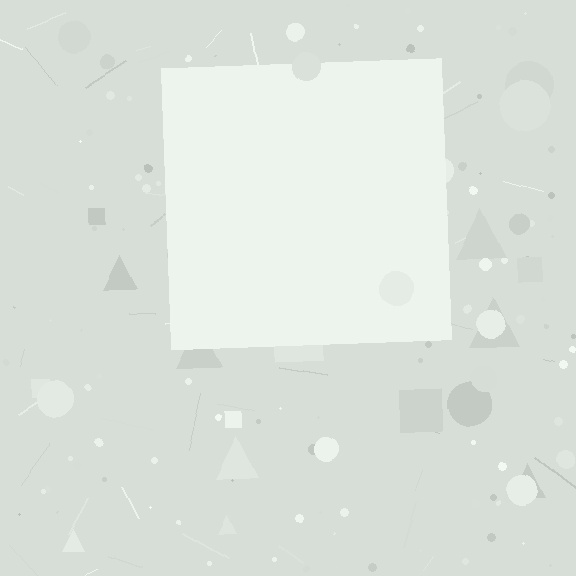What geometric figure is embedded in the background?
A square is embedded in the background.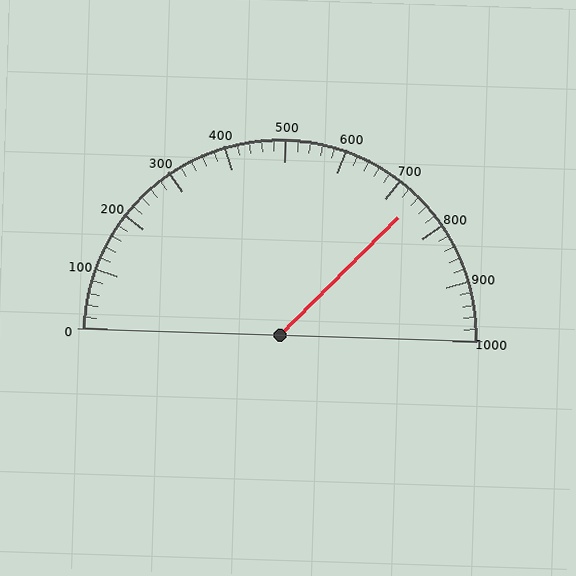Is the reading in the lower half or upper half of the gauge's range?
The reading is in the upper half of the range (0 to 1000).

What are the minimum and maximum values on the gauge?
The gauge ranges from 0 to 1000.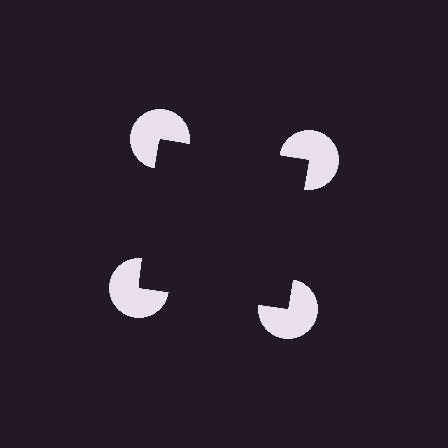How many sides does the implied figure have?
4 sides.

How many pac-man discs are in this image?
There are 4 — one at each vertex of the illusory square.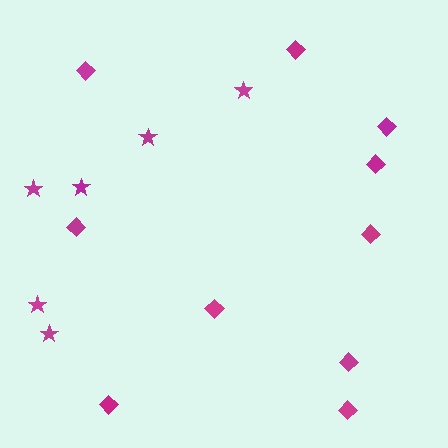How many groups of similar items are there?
There are 2 groups: one group of stars (6) and one group of diamonds (10).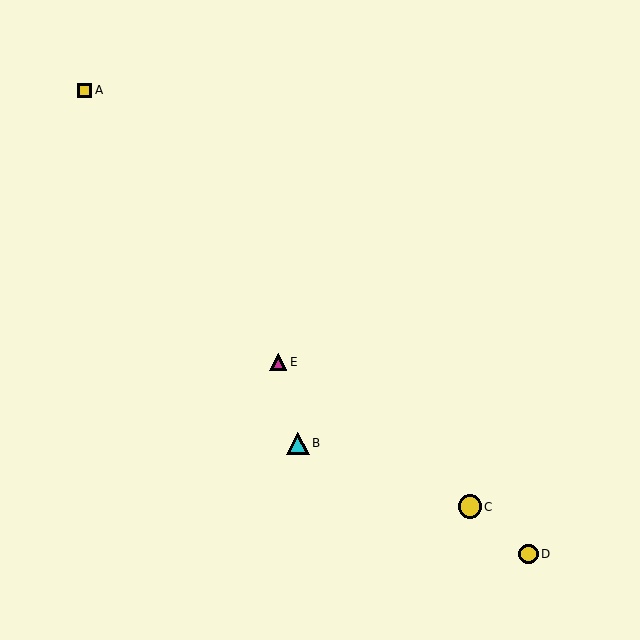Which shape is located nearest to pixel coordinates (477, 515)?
The yellow circle (labeled C) at (470, 507) is nearest to that location.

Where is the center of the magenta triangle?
The center of the magenta triangle is at (278, 362).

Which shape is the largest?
The yellow circle (labeled C) is the largest.